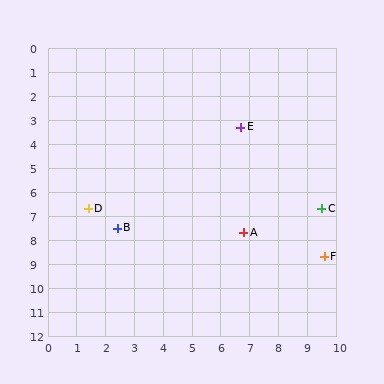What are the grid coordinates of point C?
Point C is at approximately (9.5, 6.7).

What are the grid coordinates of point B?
Point B is at approximately (2.4, 7.5).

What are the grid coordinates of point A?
Point A is at approximately (6.8, 7.7).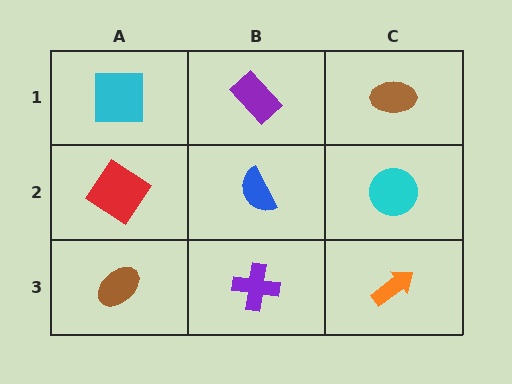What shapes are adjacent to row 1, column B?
A blue semicircle (row 2, column B), a cyan square (row 1, column A), a brown ellipse (row 1, column C).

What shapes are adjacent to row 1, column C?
A cyan circle (row 2, column C), a purple rectangle (row 1, column B).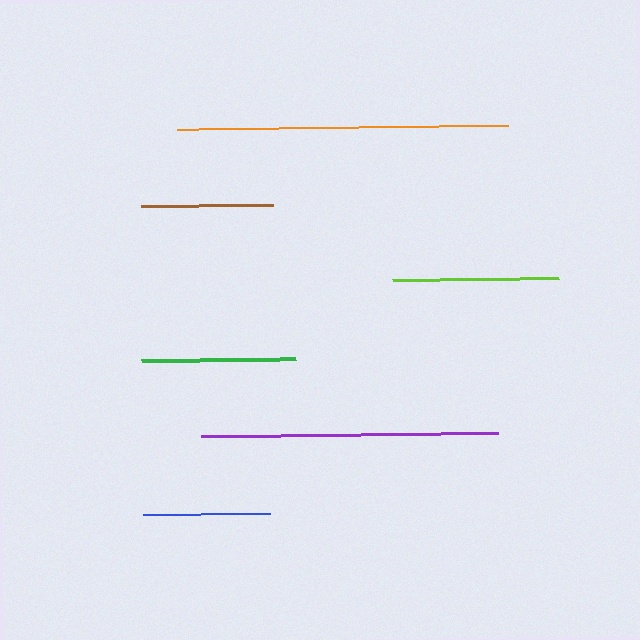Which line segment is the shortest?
The blue line is the shortest at approximately 127 pixels.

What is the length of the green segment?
The green segment is approximately 154 pixels long.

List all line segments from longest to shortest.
From longest to shortest: orange, purple, lime, green, brown, blue.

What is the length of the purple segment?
The purple segment is approximately 297 pixels long.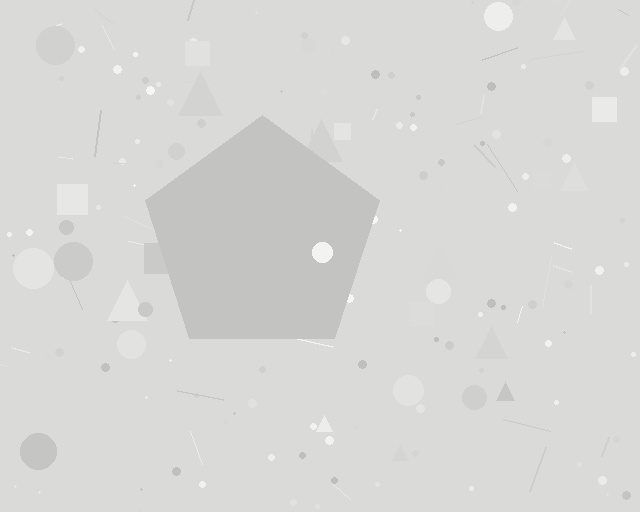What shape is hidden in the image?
A pentagon is hidden in the image.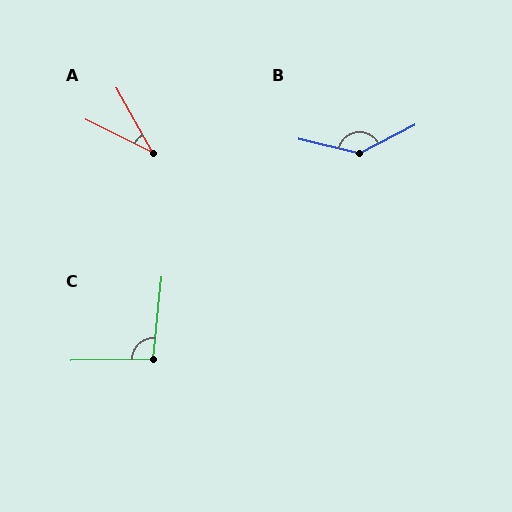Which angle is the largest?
B, at approximately 139 degrees.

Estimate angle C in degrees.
Approximately 97 degrees.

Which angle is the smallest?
A, at approximately 34 degrees.